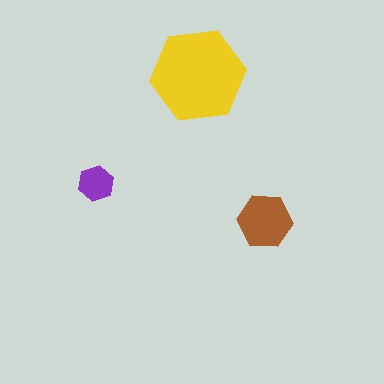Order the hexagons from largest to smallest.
the yellow one, the brown one, the purple one.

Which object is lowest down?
The brown hexagon is bottommost.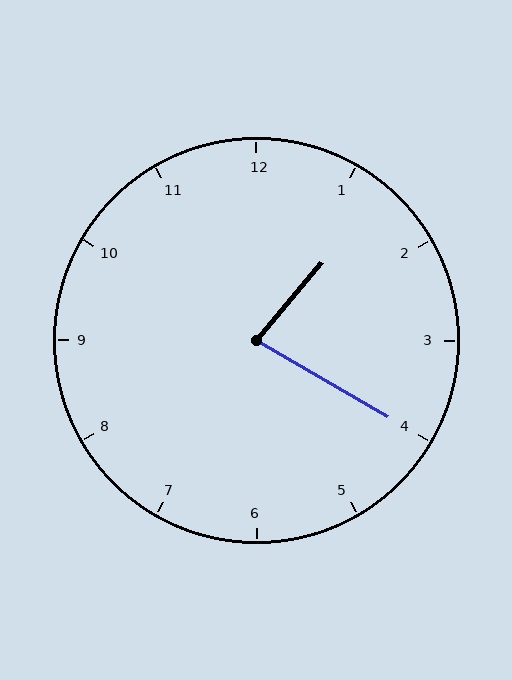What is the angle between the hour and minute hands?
Approximately 80 degrees.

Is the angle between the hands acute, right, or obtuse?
It is acute.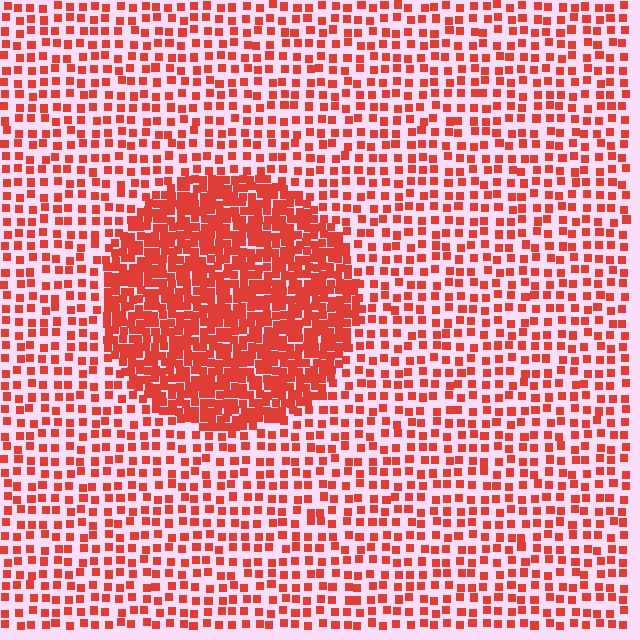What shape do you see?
I see a circle.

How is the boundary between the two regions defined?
The boundary is defined by a change in element density (approximately 2.5x ratio). All elements are the same color, size, and shape.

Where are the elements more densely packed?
The elements are more densely packed inside the circle boundary.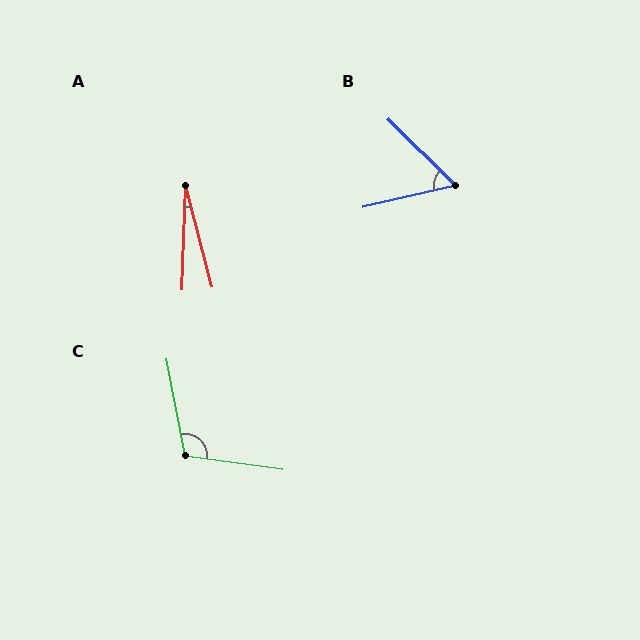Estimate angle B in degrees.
Approximately 58 degrees.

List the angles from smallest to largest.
A (16°), B (58°), C (108°).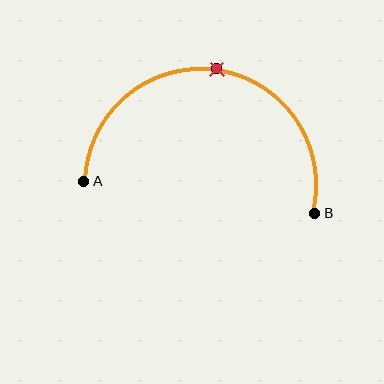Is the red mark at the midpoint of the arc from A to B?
Yes. The red mark lies on the arc at equal arc-length from both A and B — it is the arc midpoint.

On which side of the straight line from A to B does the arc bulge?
The arc bulges above the straight line connecting A and B.